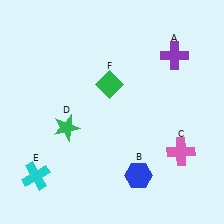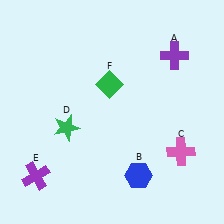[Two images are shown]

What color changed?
The cross (E) changed from cyan in Image 1 to purple in Image 2.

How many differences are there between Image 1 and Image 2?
There is 1 difference between the two images.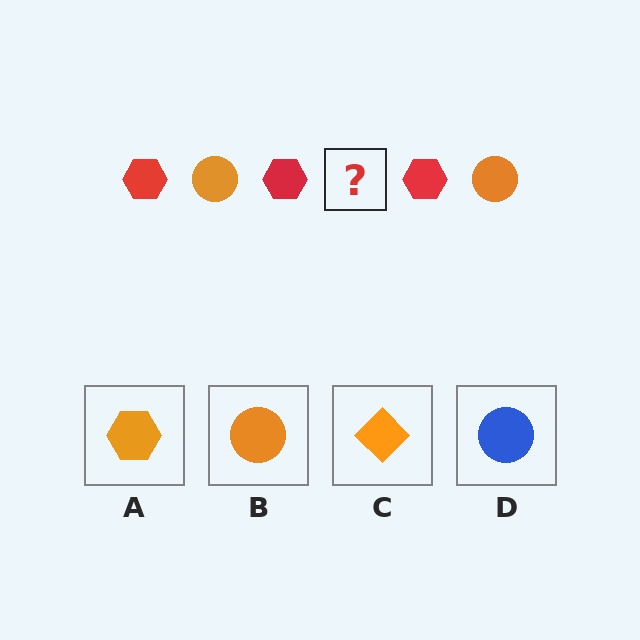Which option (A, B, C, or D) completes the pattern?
B.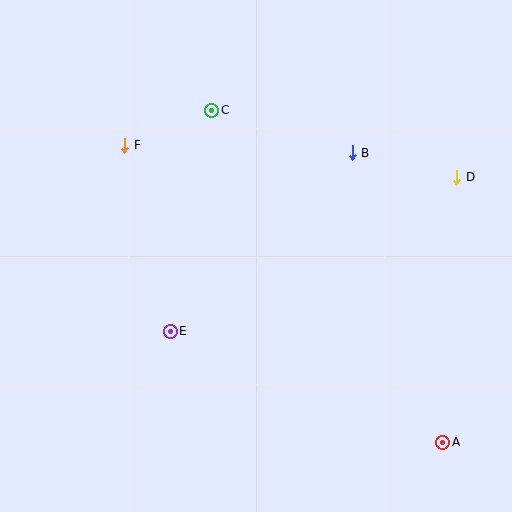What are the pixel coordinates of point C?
Point C is at (212, 110).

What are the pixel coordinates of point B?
Point B is at (352, 153).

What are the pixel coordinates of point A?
Point A is at (443, 442).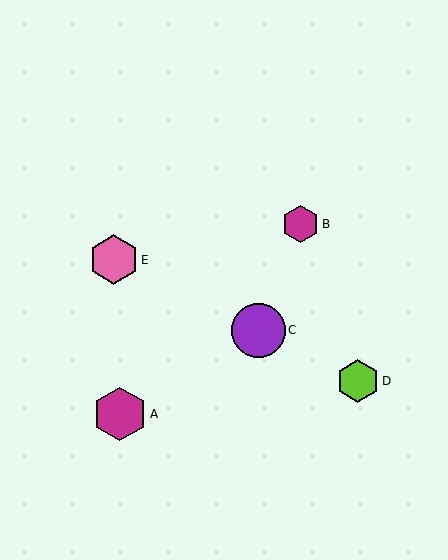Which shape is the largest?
The purple circle (labeled C) is the largest.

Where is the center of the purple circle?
The center of the purple circle is at (258, 330).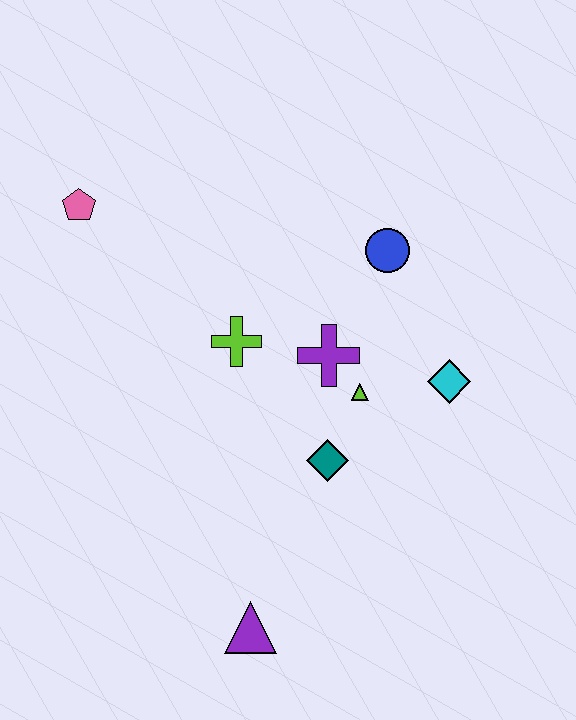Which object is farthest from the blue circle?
The purple triangle is farthest from the blue circle.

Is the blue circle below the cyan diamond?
No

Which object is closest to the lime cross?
The purple cross is closest to the lime cross.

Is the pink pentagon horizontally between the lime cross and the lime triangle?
No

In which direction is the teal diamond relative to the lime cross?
The teal diamond is below the lime cross.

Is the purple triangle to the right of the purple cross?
No